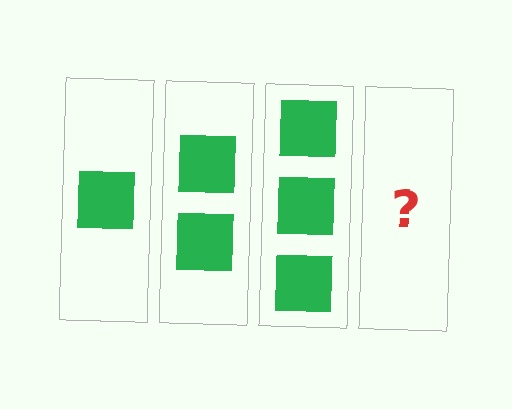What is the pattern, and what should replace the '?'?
The pattern is that each step adds one more square. The '?' should be 4 squares.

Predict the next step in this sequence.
The next step is 4 squares.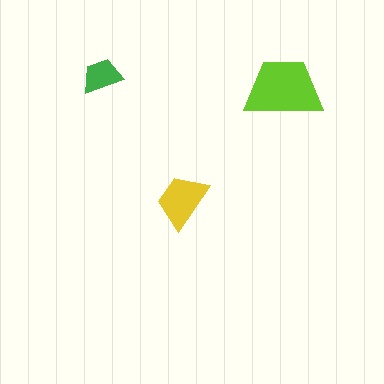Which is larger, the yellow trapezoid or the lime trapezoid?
The lime one.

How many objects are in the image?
There are 3 objects in the image.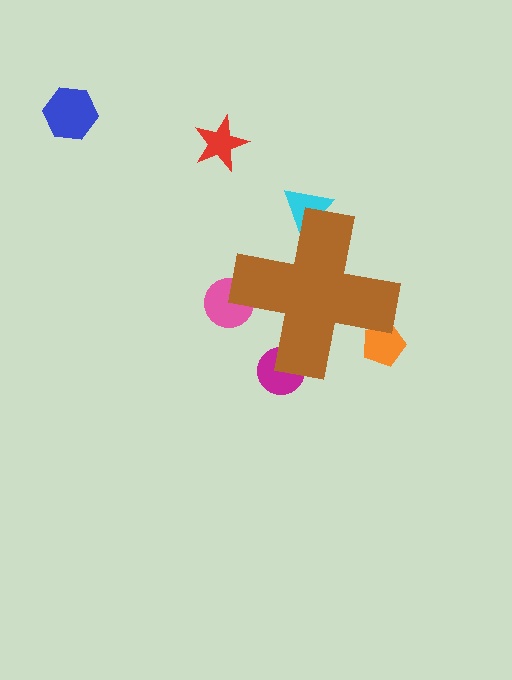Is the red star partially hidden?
No, the red star is fully visible.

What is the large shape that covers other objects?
A brown cross.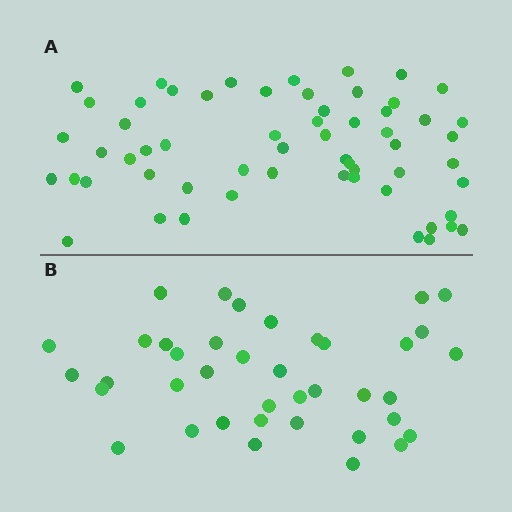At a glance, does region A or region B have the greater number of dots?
Region A (the top region) has more dots.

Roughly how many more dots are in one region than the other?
Region A has approximately 20 more dots than region B.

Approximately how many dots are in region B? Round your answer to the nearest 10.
About 40 dots. (The exact count is 39, which rounds to 40.)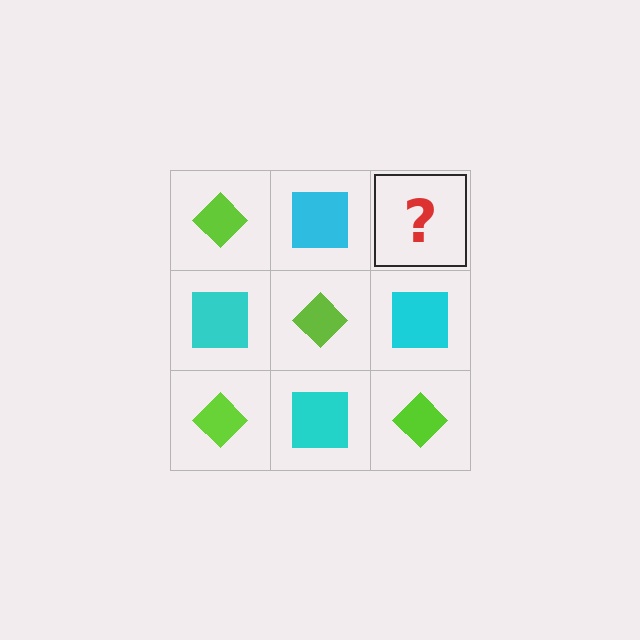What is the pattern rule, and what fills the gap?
The rule is that it alternates lime diamond and cyan square in a checkerboard pattern. The gap should be filled with a lime diamond.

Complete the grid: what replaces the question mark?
The question mark should be replaced with a lime diamond.